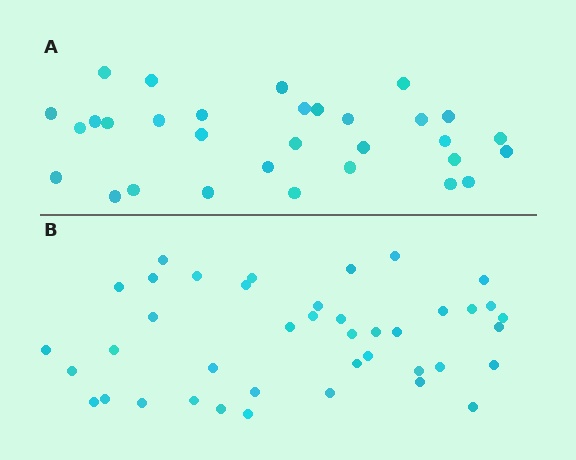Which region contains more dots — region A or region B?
Region B (the bottom region) has more dots.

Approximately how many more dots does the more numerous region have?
Region B has roughly 10 or so more dots than region A.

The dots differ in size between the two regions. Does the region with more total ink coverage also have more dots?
No. Region A has more total ink coverage because its dots are larger, but region B actually contains more individual dots. Total area can be misleading — the number of items is what matters here.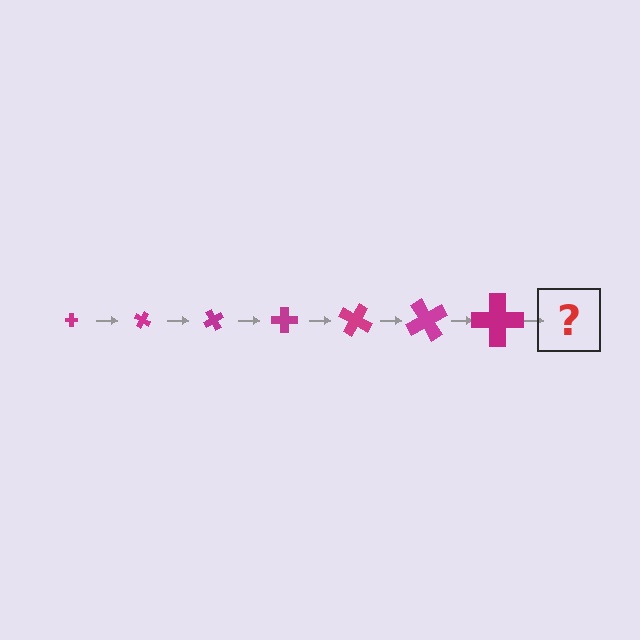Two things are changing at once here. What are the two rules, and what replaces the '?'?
The two rules are that the cross grows larger each step and it rotates 30 degrees each step. The '?' should be a cross, larger than the previous one and rotated 210 degrees from the start.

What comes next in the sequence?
The next element should be a cross, larger than the previous one and rotated 210 degrees from the start.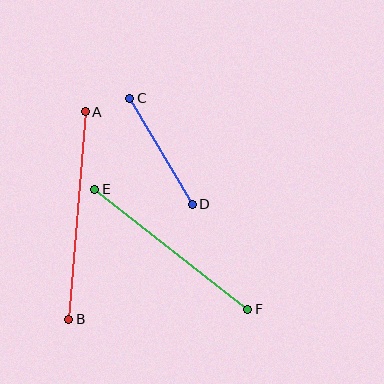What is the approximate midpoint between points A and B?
The midpoint is at approximately (77, 216) pixels.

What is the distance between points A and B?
The distance is approximately 208 pixels.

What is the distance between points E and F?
The distance is approximately 195 pixels.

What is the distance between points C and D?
The distance is approximately 123 pixels.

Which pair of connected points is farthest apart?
Points A and B are farthest apart.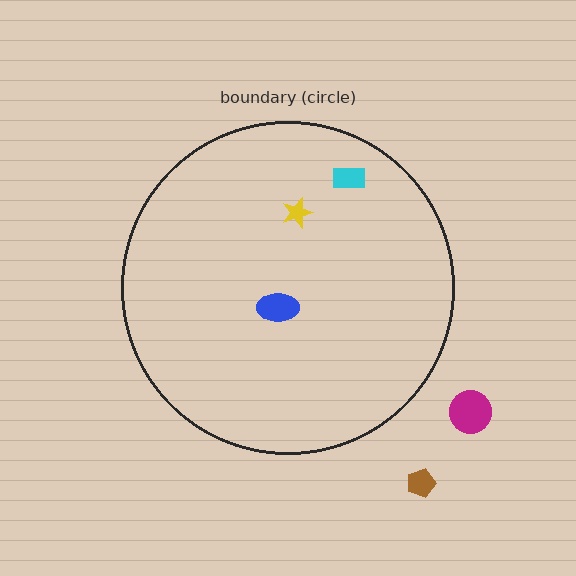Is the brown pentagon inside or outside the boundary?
Outside.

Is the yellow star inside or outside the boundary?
Inside.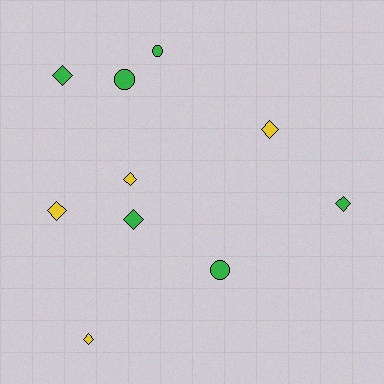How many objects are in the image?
There are 10 objects.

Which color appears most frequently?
Green, with 6 objects.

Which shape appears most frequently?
Diamond, with 7 objects.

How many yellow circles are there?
There are no yellow circles.